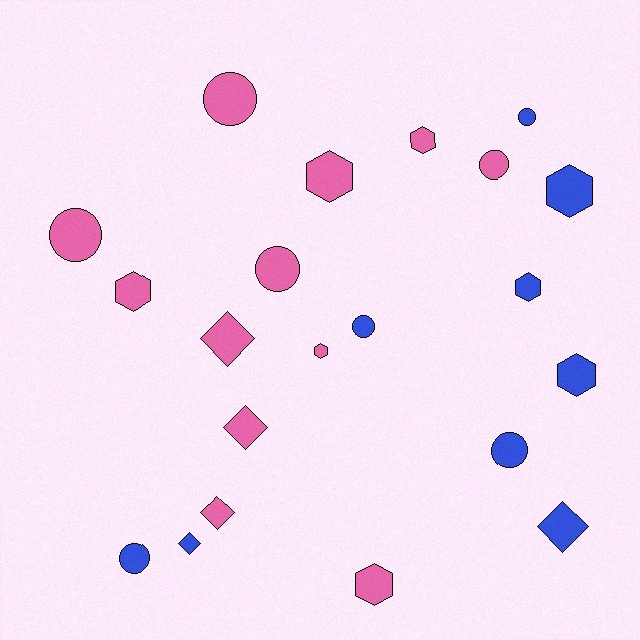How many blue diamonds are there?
There are 2 blue diamonds.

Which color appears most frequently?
Pink, with 12 objects.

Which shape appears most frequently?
Circle, with 8 objects.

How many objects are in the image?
There are 21 objects.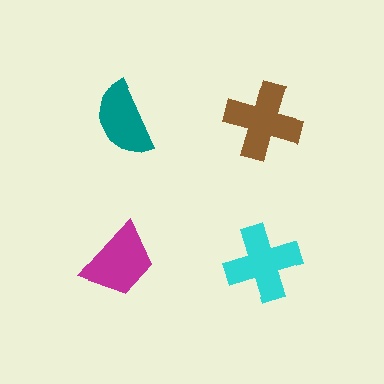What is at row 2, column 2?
A cyan cross.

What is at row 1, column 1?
A teal semicircle.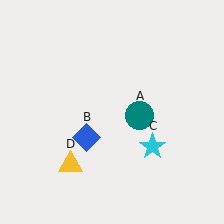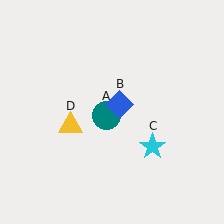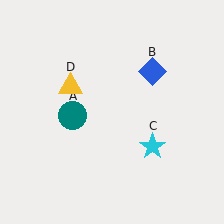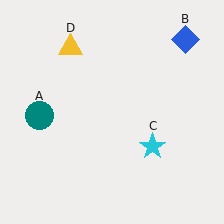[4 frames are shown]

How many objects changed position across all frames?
3 objects changed position: teal circle (object A), blue diamond (object B), yellow triangle (object D).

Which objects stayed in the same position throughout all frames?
Cyan star (object C) remained stationary.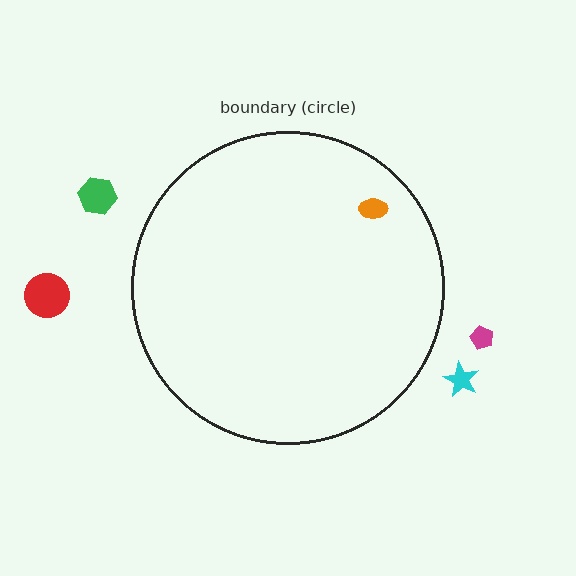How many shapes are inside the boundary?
1 inside, 4 outside.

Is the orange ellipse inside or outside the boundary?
Inside.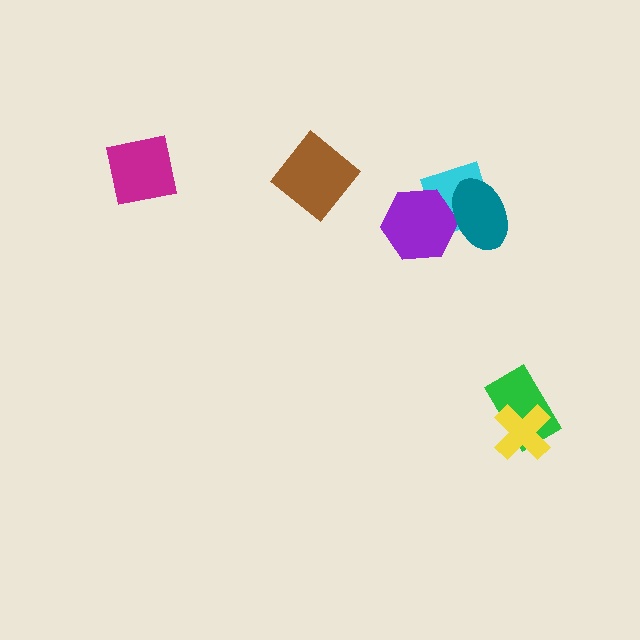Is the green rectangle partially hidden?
Yes, it is partially covered by another shape.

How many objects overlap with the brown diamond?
0 objects overlap with the brown diamond.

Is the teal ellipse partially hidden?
No, no other shape covers it.